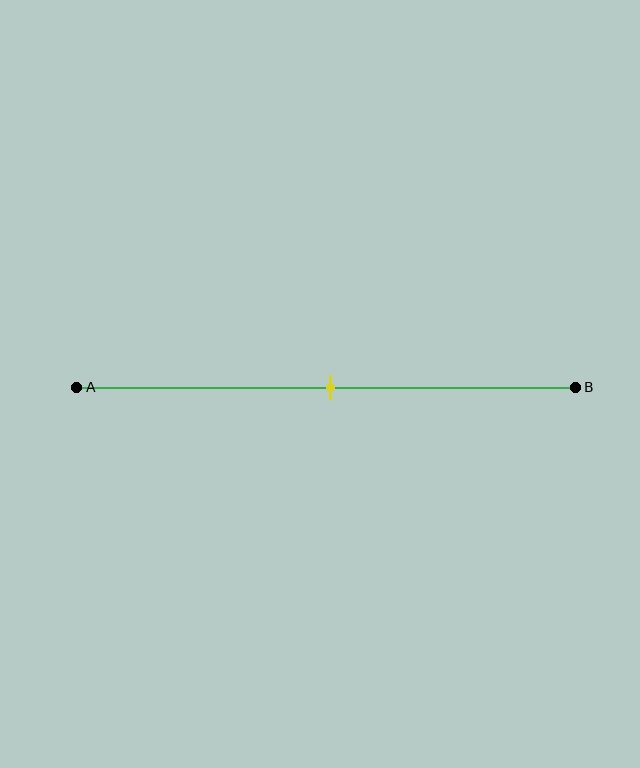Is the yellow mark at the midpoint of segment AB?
Yes, the mark is approximately at the midpoint.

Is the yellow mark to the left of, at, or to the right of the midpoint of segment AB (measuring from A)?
The yellow mark is approximately at the midpoint of segment AB.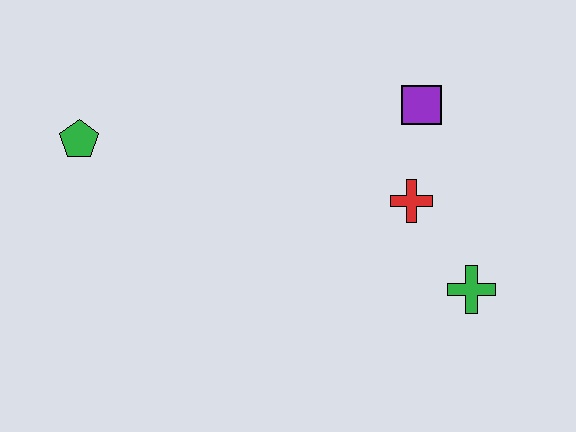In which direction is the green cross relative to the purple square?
The green cross is below the purple square.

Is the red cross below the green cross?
No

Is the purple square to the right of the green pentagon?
Yes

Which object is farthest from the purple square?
The green pentagon is farthest from the purple square.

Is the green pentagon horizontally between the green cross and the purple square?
No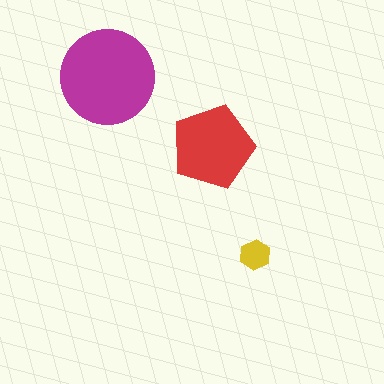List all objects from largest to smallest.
The magenta circle, the red pentagon, the yellow hexagon.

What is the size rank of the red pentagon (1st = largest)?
2nd.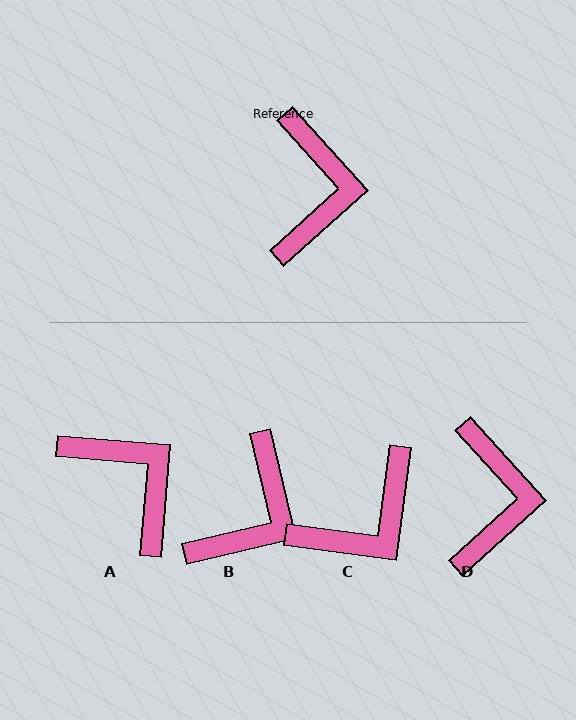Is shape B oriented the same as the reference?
No, it is off by about 29 degrees.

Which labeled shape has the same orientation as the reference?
D.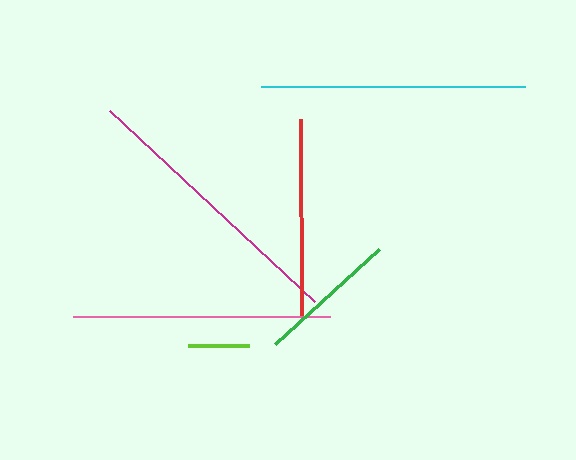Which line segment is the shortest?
The lime line is the shortest at approximately 60 pixels.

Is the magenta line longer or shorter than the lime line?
The magenta line is longer than the lime line.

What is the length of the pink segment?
The pink segment is approximately 257 pixels long.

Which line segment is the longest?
The magenta line is the longest at approximately 280 pixels.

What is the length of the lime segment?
The lime segment is approximately 60 pixels long.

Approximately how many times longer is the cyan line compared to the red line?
The cyan line is approximately 1.3 times the length of the red line.